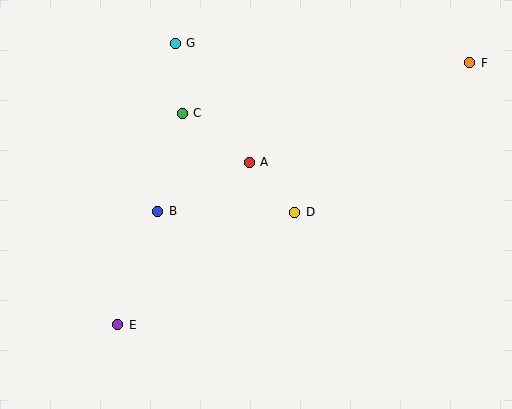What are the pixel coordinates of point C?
Point C is at (182, 113).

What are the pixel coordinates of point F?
Point F is at (470, 63).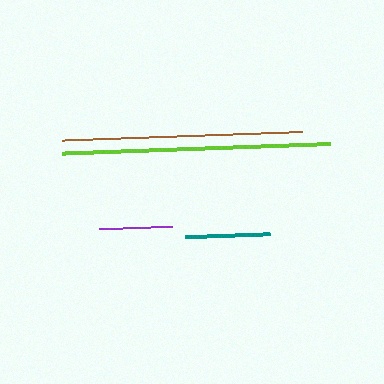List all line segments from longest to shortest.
From longest to shortest: lime, brown, teal, purple.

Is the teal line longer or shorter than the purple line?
The teal line is longer than the purple line.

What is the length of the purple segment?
The purple segment is approximately 73 pixels long.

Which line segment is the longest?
The lime line is the longest at approximately 269 pixels.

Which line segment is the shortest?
The purple line is the shortest at approximately 73 pixels.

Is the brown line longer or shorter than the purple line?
The brown line is longer than the purple line.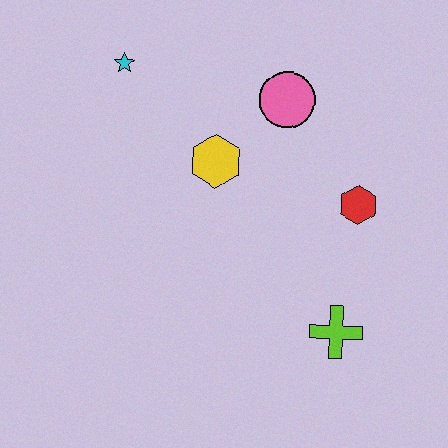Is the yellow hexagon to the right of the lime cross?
No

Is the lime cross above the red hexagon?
No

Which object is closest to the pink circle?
The yellow hexagon is closest to the pink circle.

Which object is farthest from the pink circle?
The lime cross is farthest from the pink circle.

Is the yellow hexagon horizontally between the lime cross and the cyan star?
Yes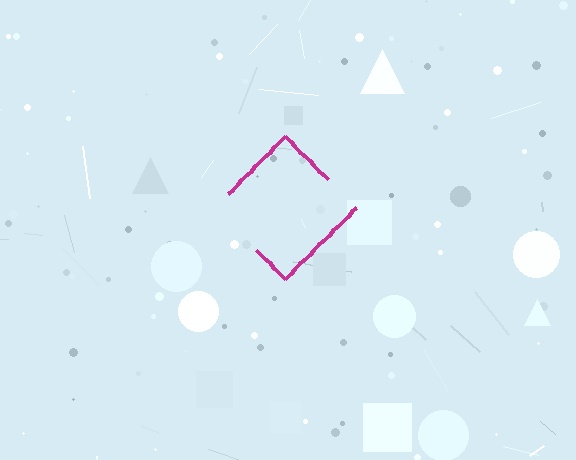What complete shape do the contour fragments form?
The contour fragments form a diamond.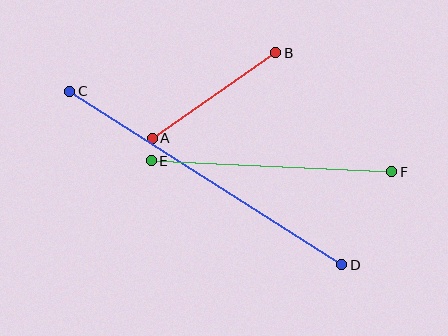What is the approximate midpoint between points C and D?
The midpoint is at approximately (206, 178) pixels.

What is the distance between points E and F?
The distance is approximately 241 pixels.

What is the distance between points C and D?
The distance is approximately 323 pixels.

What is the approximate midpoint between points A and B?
The midpoint is at approximately (214, 96) pixels.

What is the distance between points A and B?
The distance is approximately 150 pixels.